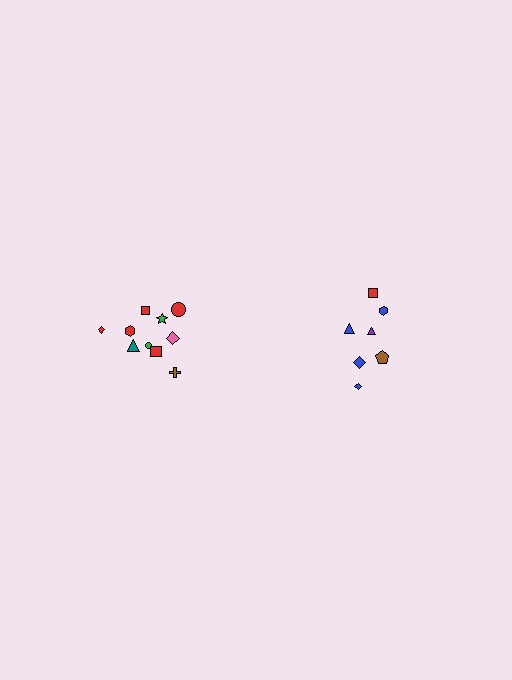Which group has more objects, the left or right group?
The left group.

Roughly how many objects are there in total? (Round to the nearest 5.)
Roughly 15 objects in total.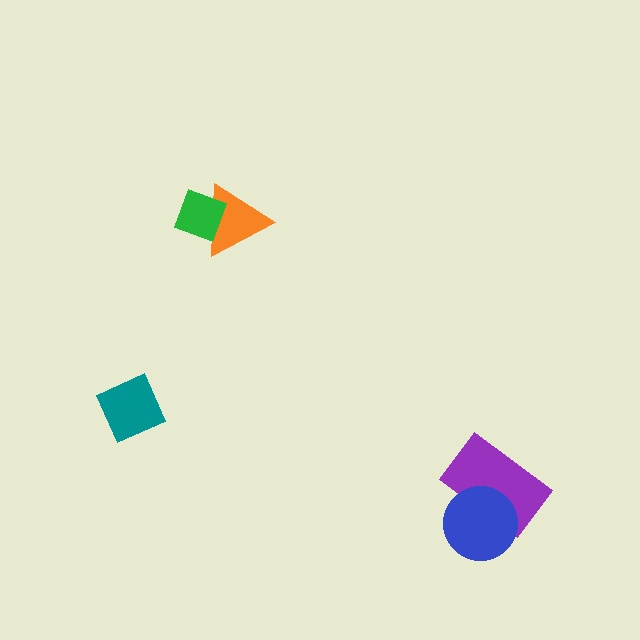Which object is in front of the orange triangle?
The green diamond is in front of the orange triangle.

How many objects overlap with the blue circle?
1 object overlaps with the blue circle.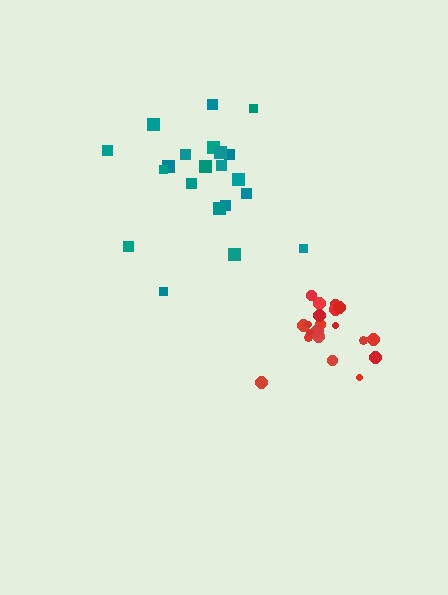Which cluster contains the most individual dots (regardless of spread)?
Teal (21).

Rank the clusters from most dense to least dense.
red, teal.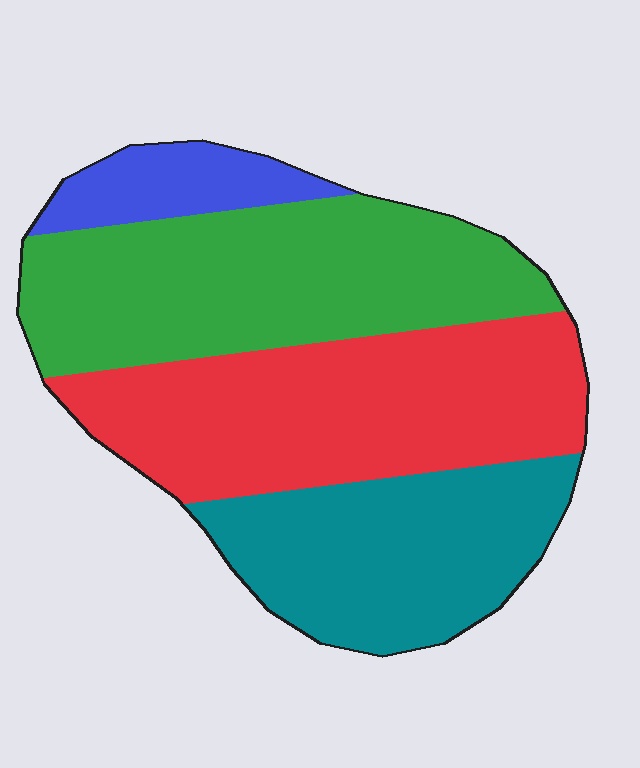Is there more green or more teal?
Green.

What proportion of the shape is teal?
Teal covers 25% of the shape.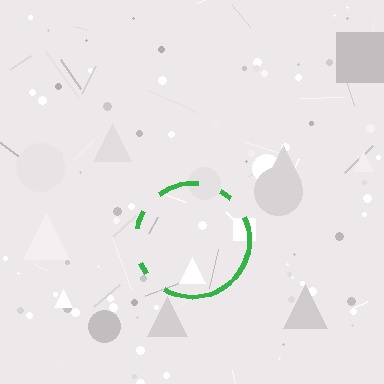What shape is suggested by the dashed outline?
The dashed outline suggests a circle.